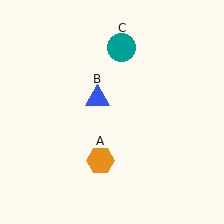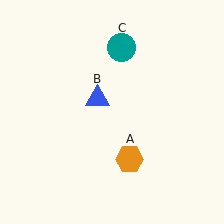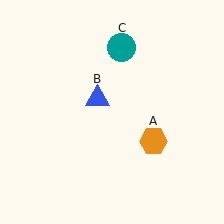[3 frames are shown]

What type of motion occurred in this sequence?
The orange hexagon (object A) rotated counterclockwise around the center of the scene.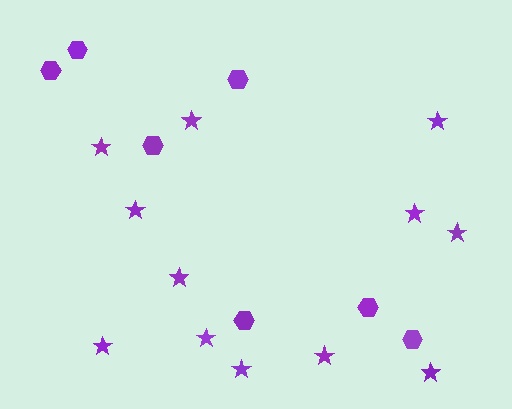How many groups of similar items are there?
There are 2 groups: one group of hexagons (7) and one group of stars (12).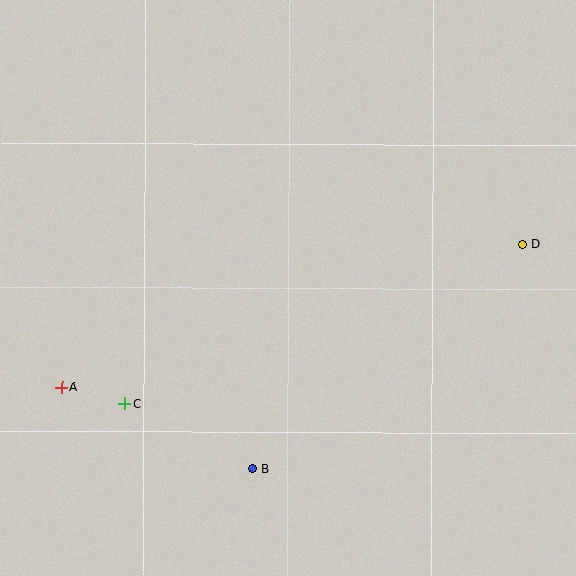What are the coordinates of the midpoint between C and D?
The midpoint between C and D is at (324, 324).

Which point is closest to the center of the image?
Point B at (253, 469) is closest to the center.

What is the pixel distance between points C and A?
The distance between C and A is 65 pixels.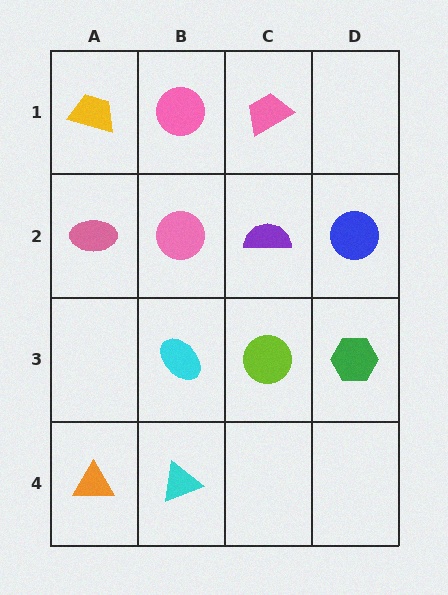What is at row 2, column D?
A blue circle.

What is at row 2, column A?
A pink ellipse.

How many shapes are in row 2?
4 shapes.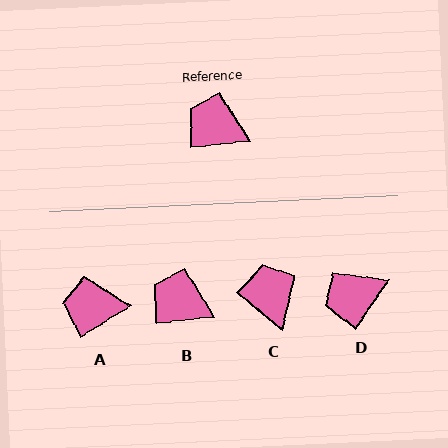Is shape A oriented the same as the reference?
No, it is off by about 25 degrees.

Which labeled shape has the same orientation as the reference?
B.